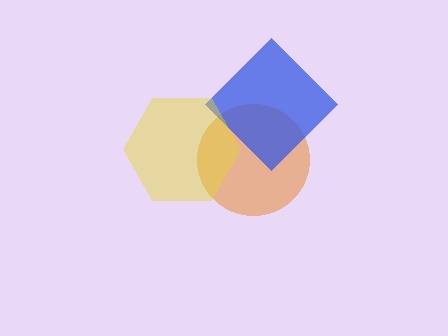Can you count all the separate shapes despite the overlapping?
Yes, there are 3 separate shapes.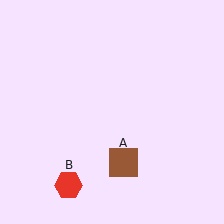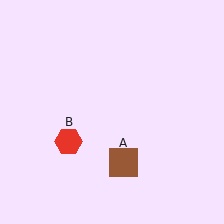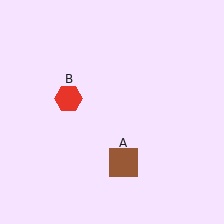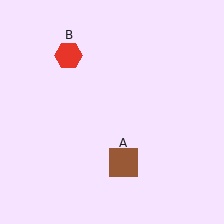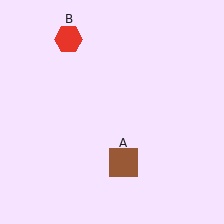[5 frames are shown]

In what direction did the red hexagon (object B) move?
The red hexagon (object B) moved up.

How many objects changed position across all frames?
1 object changed position: red hexagon (object B).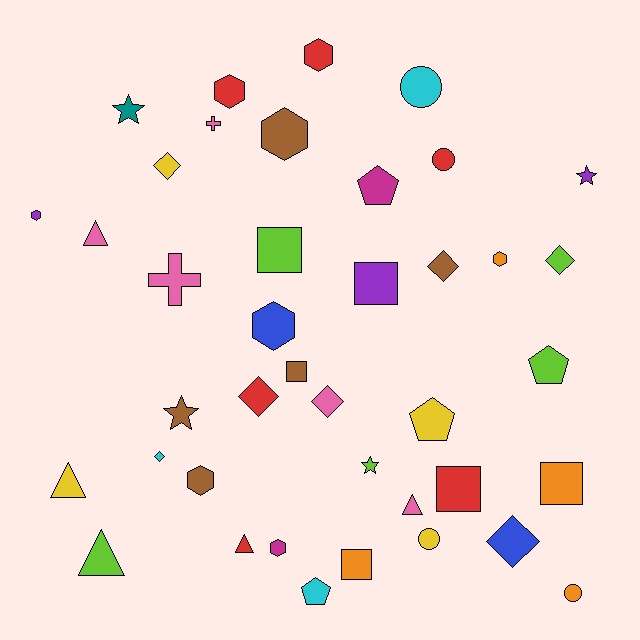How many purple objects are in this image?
There are 3 purple objects.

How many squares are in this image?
There are 6 squares.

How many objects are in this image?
There are 40 objects.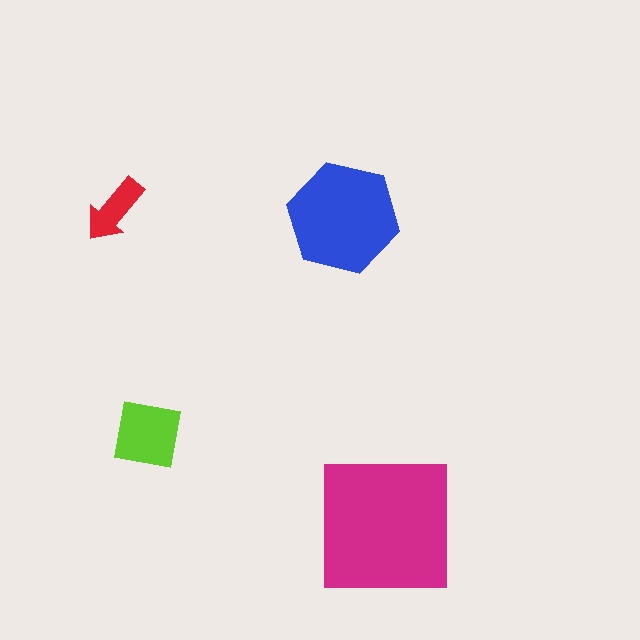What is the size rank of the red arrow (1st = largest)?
4th.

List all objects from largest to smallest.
The magenta square, the blue hexagon, the lime square, the red arrow.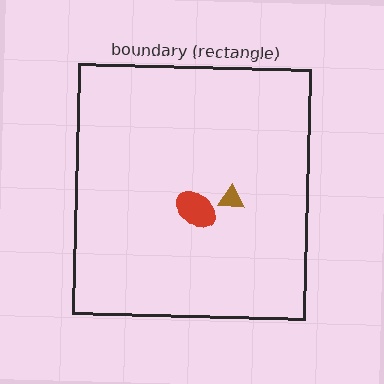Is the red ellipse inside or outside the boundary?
Inside.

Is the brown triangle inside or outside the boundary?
Inside.